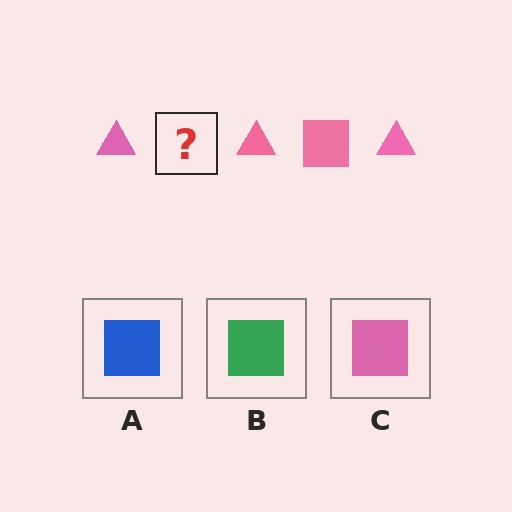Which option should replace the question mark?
Option C.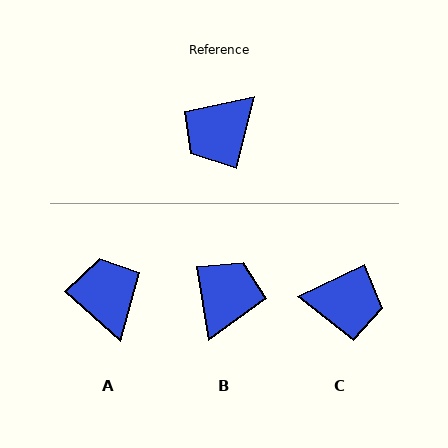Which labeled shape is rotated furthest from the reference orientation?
B, about 156 degrees away.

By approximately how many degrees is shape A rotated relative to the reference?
Approximately 117 degrees clockwise.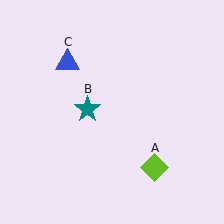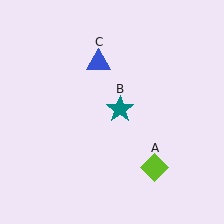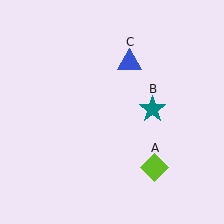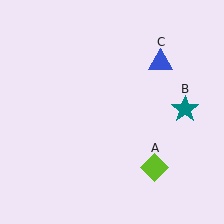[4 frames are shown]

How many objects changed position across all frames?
2 objects changed position: teal star (object B), blue triangle (object C).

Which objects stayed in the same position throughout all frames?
Lime diamond (object A) remained stationary.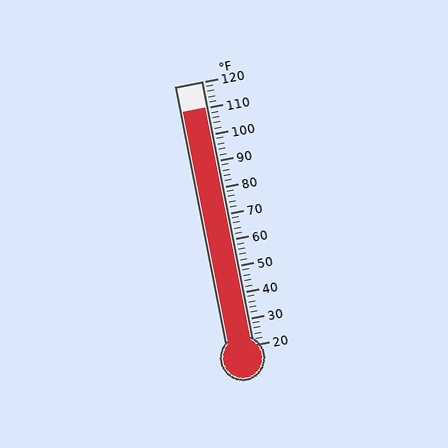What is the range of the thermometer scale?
The thermometer scale ranges from 20°F to 120°F.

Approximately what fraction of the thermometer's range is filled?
The thermometer is filled to approximately 90% of its range.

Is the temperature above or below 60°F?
The temperature is above 60°F.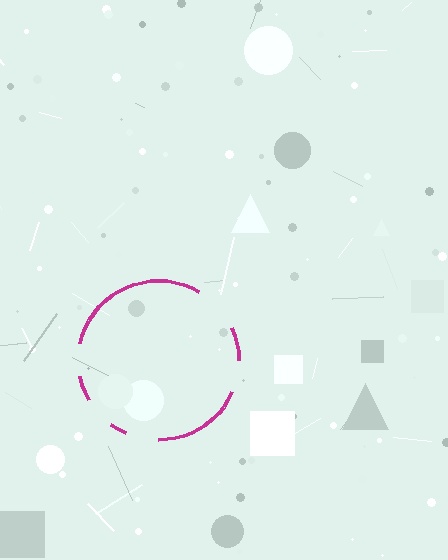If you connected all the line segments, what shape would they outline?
They would outline a circle.